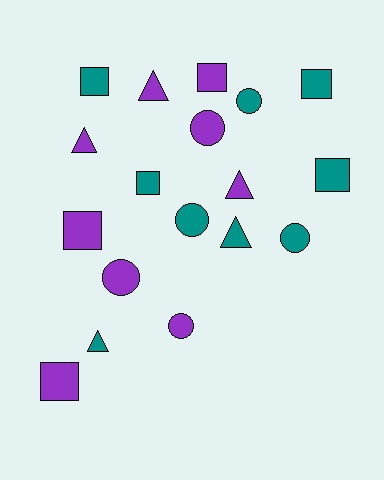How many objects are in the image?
There are 18 objects.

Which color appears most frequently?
Purple, with 9 objects.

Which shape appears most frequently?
Square, with 7 objects.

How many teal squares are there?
There are 4 teal squares.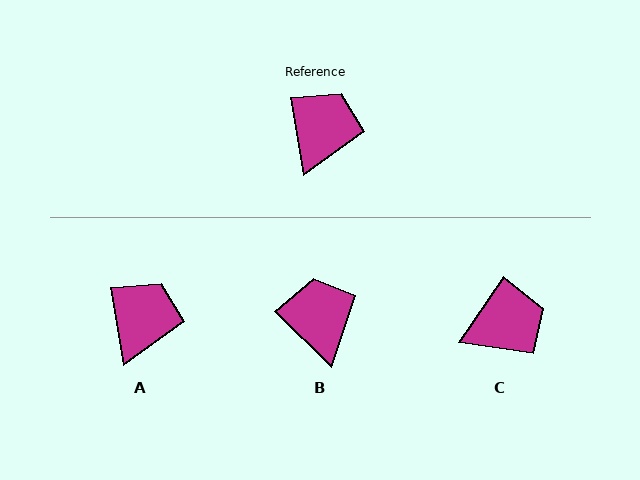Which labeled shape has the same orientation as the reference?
A.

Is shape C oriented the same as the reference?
No, it is off by about 43 degrees.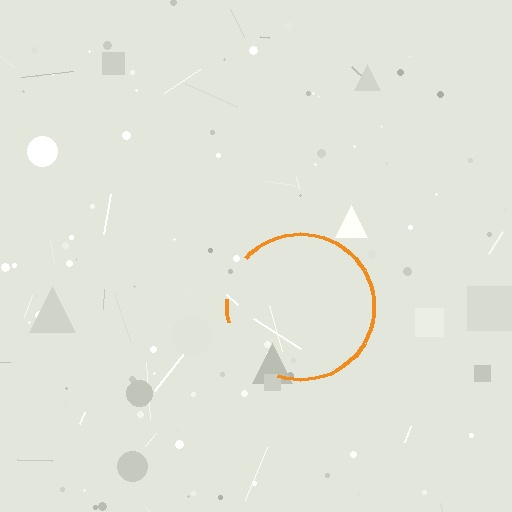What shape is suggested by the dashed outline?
The dashed outline suggests a circle.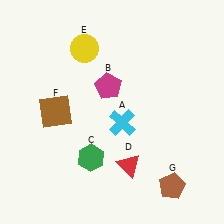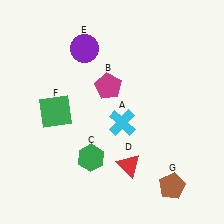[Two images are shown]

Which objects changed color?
E changed from yellow to purple. F changed from brown to green.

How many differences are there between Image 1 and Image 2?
There are 2 differences between the two images.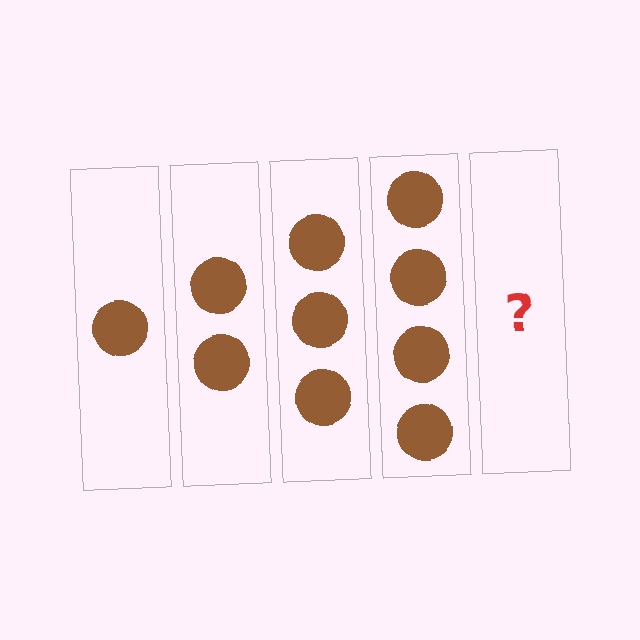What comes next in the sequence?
The next element should be 5 circles.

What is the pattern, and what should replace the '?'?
The pattern is that each step adds one more circle. The '?' should be 5 circles.